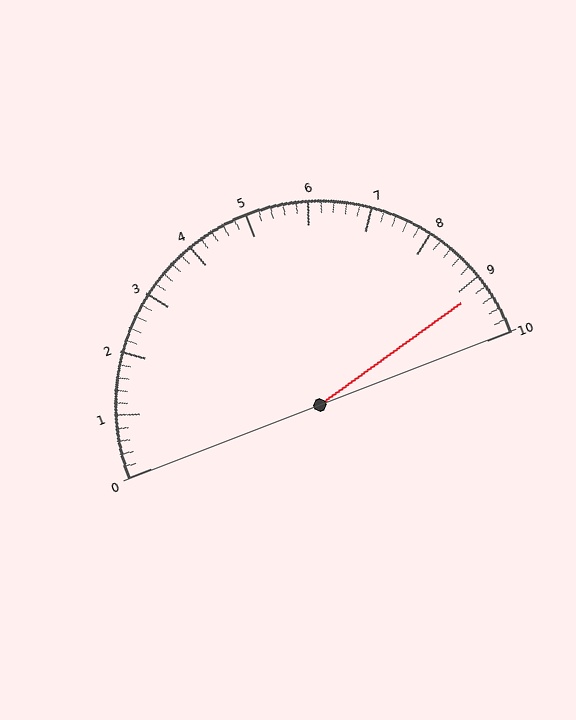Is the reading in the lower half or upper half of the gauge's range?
The reading is in the upper half of the range (0 to 10).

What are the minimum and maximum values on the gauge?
The gauge ranges from 0 to 10.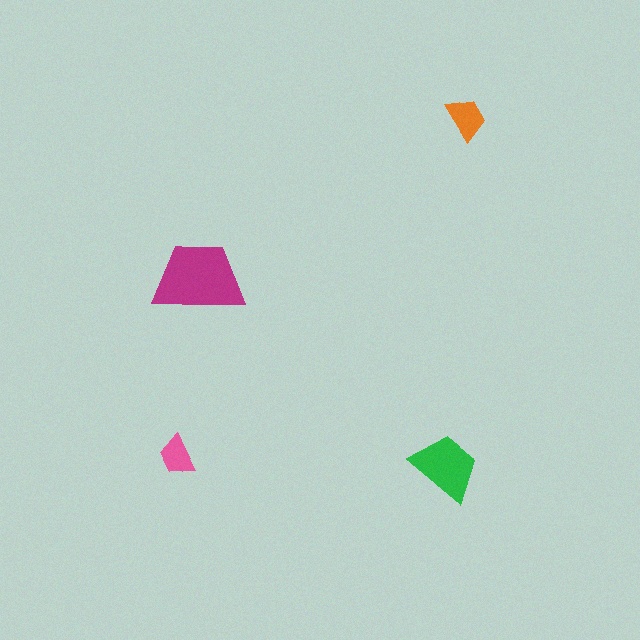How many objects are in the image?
There are 4 objects in the image.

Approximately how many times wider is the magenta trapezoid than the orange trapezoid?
About 2 times wider.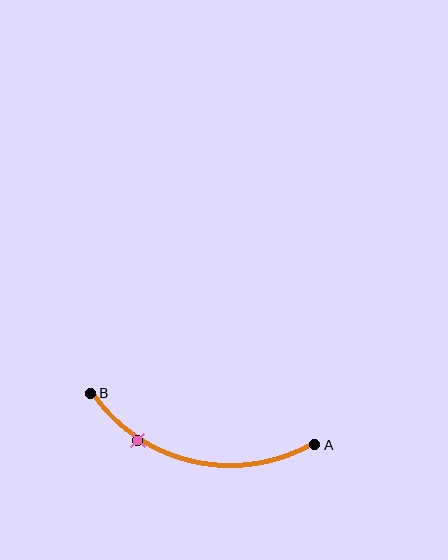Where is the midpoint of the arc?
The arc midpoint is the point on the curve farthest from the straight line joining A and B. It sits below that line.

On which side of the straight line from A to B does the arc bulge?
The arc bulges below the straight line connecting A and B.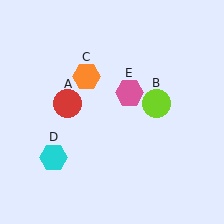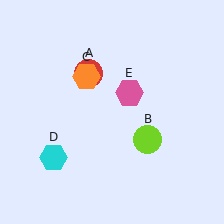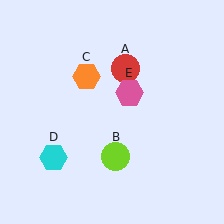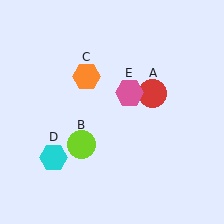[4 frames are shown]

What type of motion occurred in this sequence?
The red circle (object A), lime circle (object B) rotated clockwise around the center of the scene.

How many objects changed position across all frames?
2 objects changed position: red circle (object A), lime circle (object B).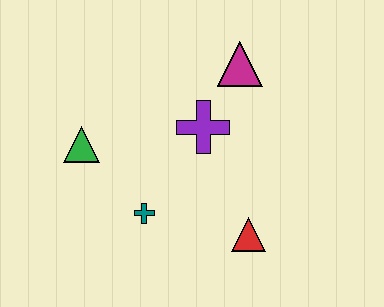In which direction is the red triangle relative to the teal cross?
The red triangle is to the right of the teal cross.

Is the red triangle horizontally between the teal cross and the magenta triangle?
No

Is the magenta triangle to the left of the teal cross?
No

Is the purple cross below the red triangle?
No